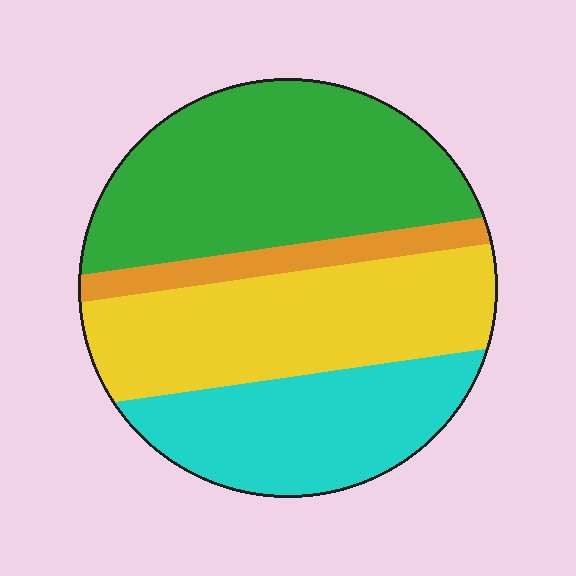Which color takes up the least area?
Orange, at roughly 10%.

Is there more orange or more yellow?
Yellow.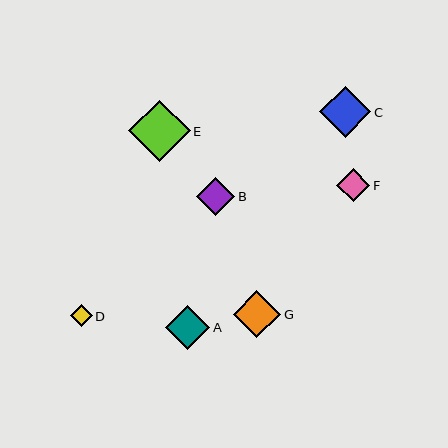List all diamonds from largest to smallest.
From largest to smallest: E, C, G, A, B, F, D.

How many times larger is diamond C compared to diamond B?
Diamond C is approximately 1.3 times the size of diamond B.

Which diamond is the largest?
Diamond E is the largest with a size of approximately 61 pixels.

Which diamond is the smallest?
Diamond D is the smallest with a size of approximately 22 pixels.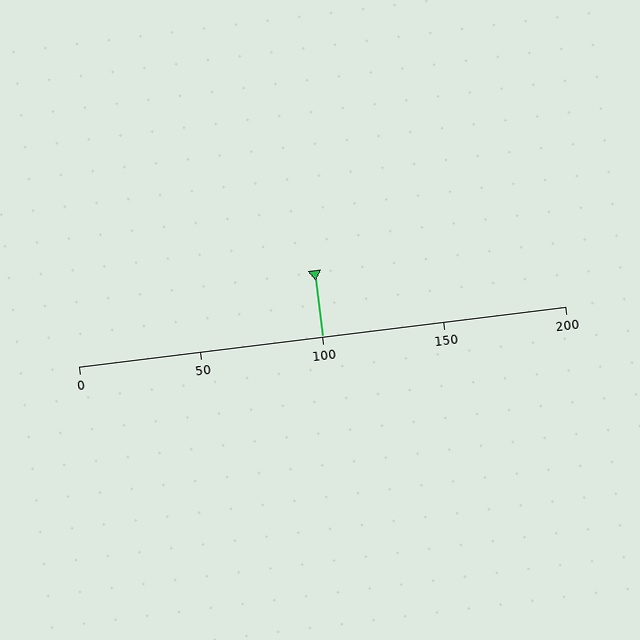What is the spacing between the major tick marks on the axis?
The major ticks are spaced 50 apart.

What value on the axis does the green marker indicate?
The marker indicates approximately 100.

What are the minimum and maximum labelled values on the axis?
The axis runs from 0 to 200.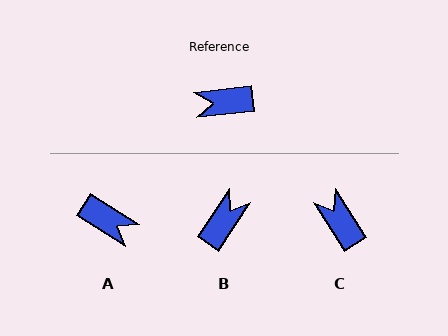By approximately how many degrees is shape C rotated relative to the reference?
Approximately 63 degrees clockwise.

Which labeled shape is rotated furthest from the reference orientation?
A, about 142 degrees away.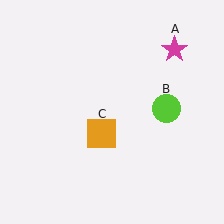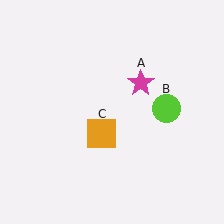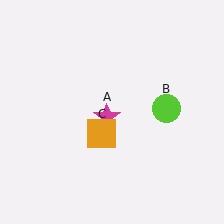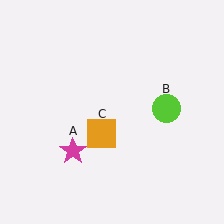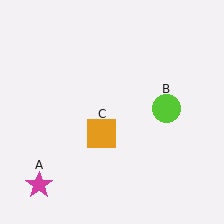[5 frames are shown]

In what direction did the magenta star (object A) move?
The magenta star (object A) moved down and to the left.